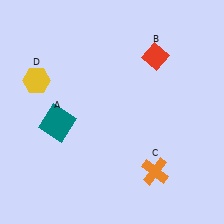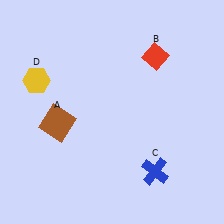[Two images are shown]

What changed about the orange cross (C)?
In Image 1, C is orange. In Image 2, it changed to blue.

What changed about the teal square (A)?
In Image 1, A is teal. In Image 2, it changed to brown.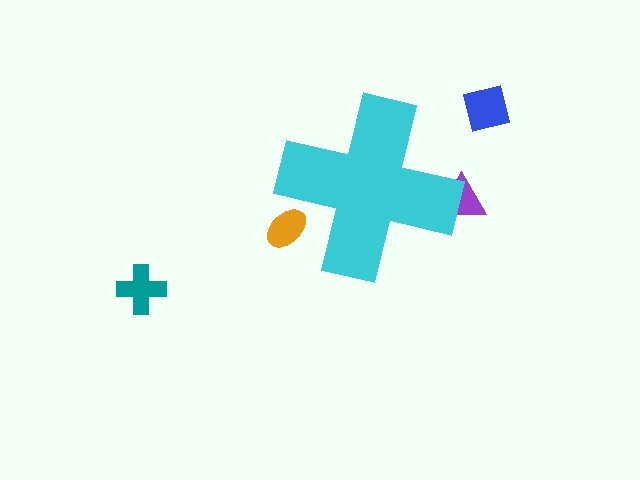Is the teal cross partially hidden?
No, the teal cross is fully visible.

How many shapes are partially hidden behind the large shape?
2 shapes are partially hidden.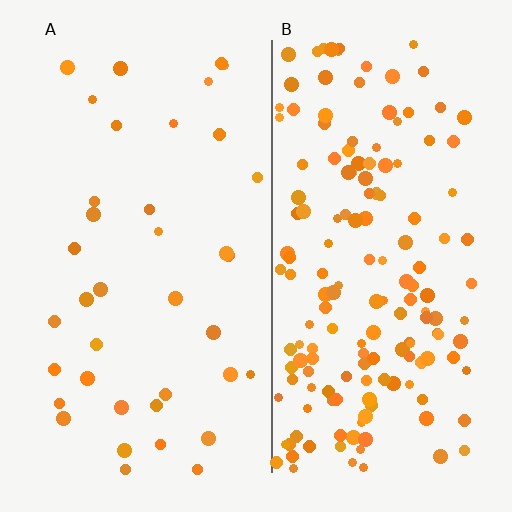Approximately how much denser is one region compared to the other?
Approximately 4.3× — region B over region A.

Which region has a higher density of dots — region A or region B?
B (the right).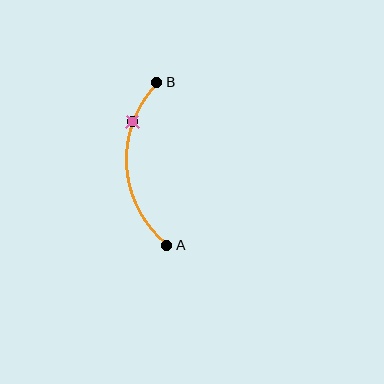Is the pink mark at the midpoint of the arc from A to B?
No. The pink mark lies on the arc but is closer to endpoint B. The arc midpoint would be at the point on the curve equidistant along the arc from both A and B.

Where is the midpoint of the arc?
The arc midpoint is the point on the curve farthest from the straight line joining A and B. It sits to the left of that line.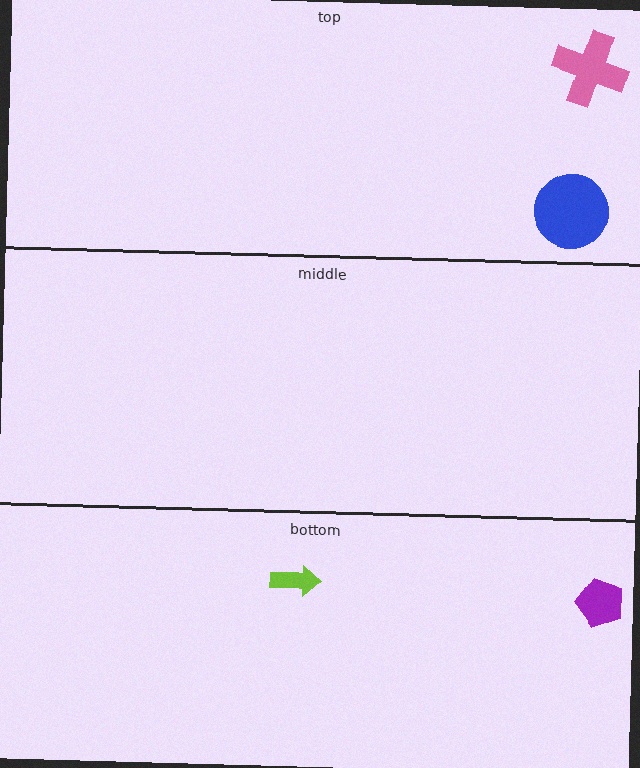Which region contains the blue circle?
The top region.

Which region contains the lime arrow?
The bottom region.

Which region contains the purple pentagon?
The bottom region.